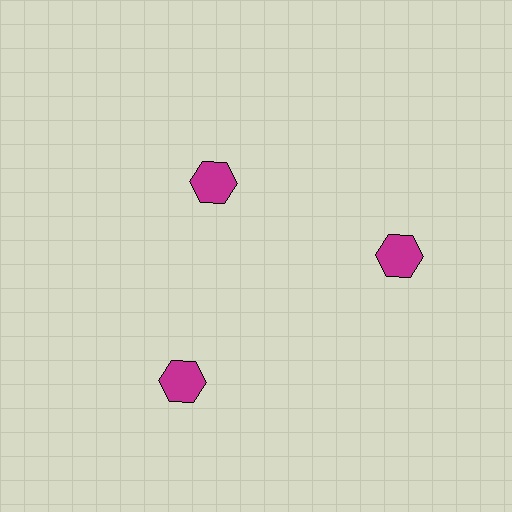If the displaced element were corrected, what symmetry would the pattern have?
It would have 3-fold rotational symmetry — the pattern would map onto itself every 120 degrees.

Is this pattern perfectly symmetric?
No. The 3 magenta hexagons are arranged in a ring, but one element near the 11 o'clock position is pulled inward toward the center, breaking the 3-fold rotational symmetry.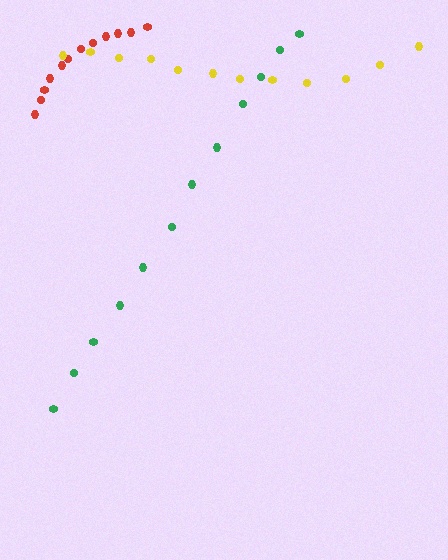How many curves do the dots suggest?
There are 3 distinct paths.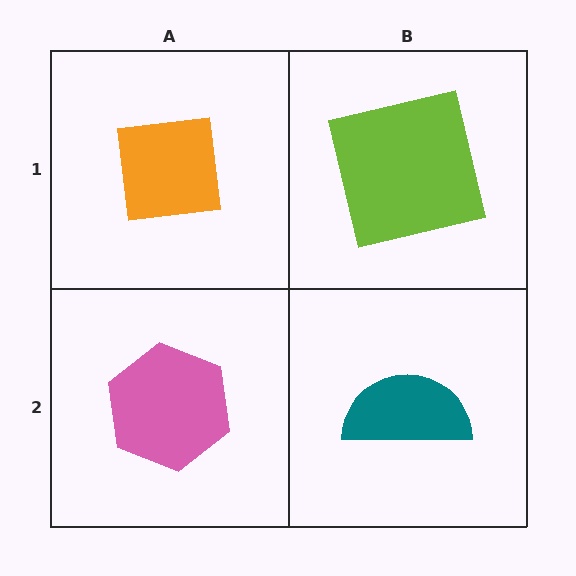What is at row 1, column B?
A lime square.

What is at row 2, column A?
A pink hexagon.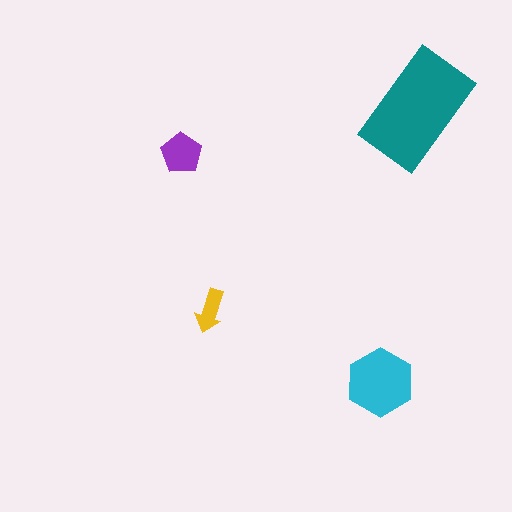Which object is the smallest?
The yellow arrow.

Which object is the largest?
The teal rectangle.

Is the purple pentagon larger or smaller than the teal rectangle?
Smaller.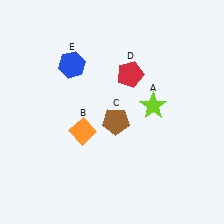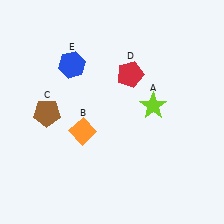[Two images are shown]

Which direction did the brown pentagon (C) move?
The brown pentagon (C) moved left.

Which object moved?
The brown pentagon (C) moved left.